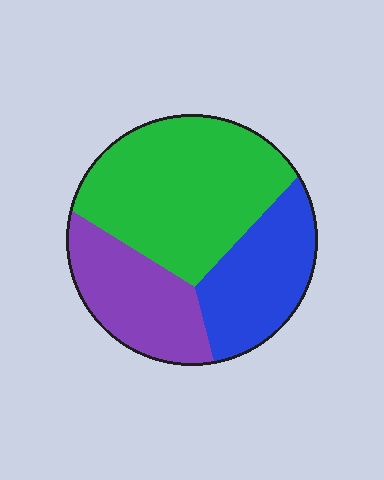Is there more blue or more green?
Green.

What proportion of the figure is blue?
Blue takes up between a sixth and a third of the figure.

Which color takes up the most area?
Green, at roughly 50%.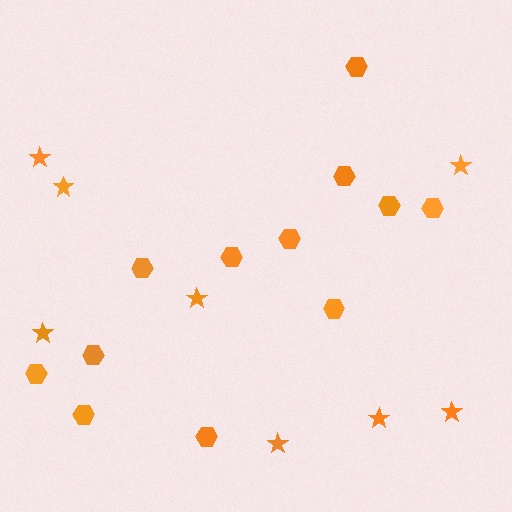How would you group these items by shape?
There are 2 groups: one group of hexagons (12) and one group of stars (8).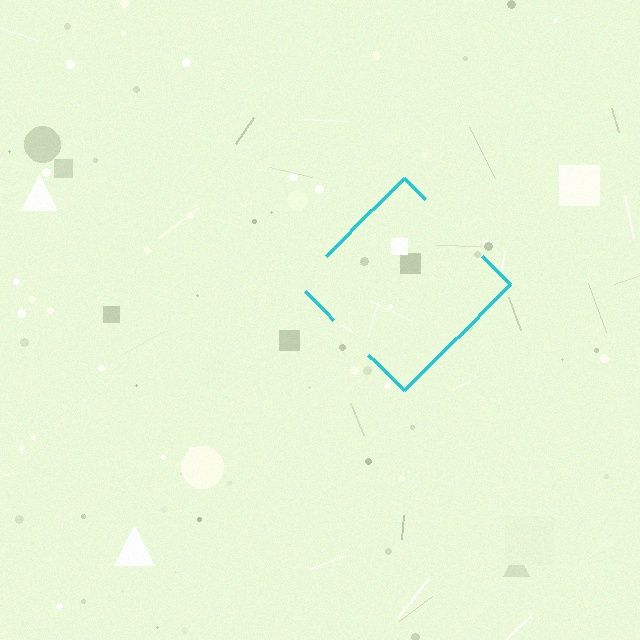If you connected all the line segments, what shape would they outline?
They would outline a diamond.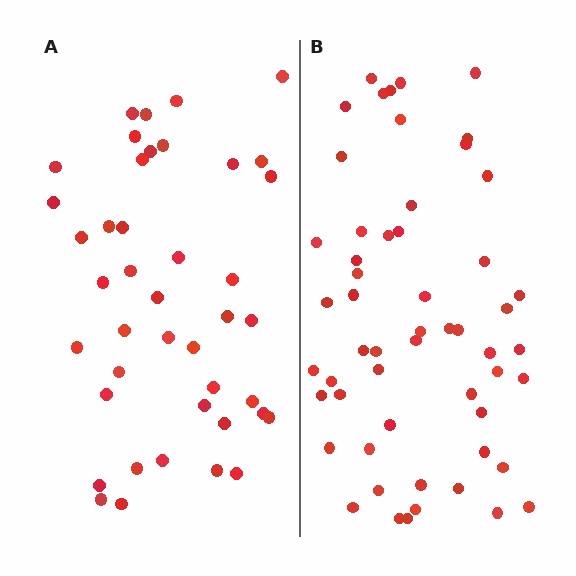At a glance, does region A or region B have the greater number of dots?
Region B (the right region) has more dots.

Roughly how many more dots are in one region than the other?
Region B has approximately 15 more dots than region A.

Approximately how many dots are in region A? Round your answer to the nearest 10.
About 40 dots. (The exact count is 42, which rounds to 40.)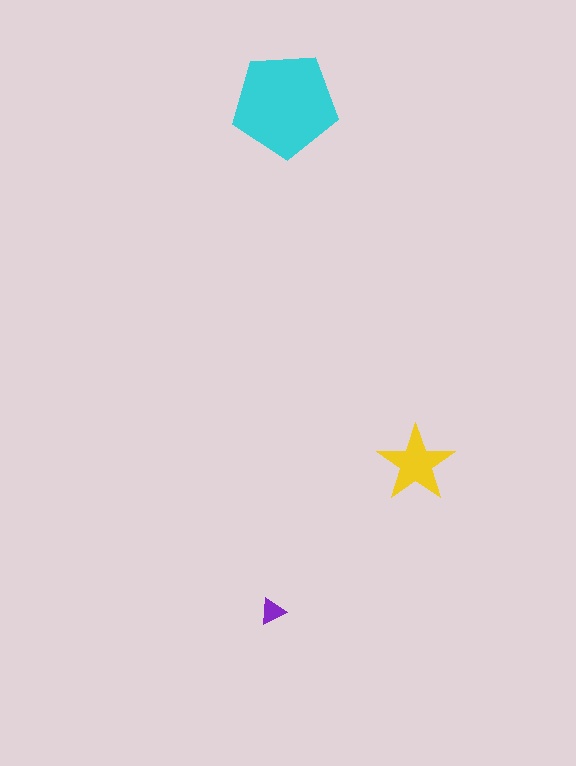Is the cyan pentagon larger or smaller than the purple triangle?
Larger.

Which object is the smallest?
The purple triangle.